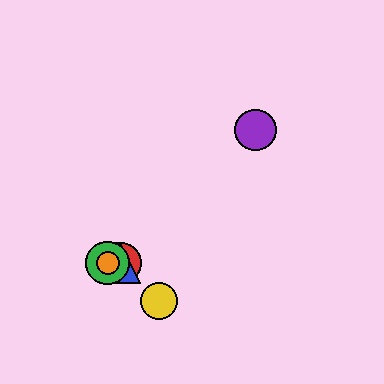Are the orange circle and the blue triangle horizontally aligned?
Yes, both are at y≈263.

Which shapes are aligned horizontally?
The red circle, the blue triangle, the green circle, the orange circle are aligned horizontally.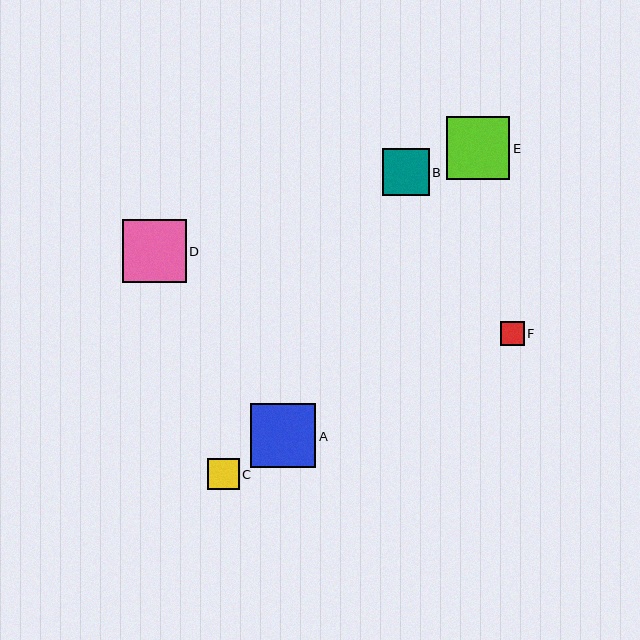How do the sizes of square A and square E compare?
Square A and square E are approximately the same size.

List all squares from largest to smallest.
From largest to smallest: A, D, E, B, C, F.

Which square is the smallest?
Square F is the smallest with a size of approximately 23 pixels.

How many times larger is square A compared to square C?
Square A is approximately 2.0 times the size of square C.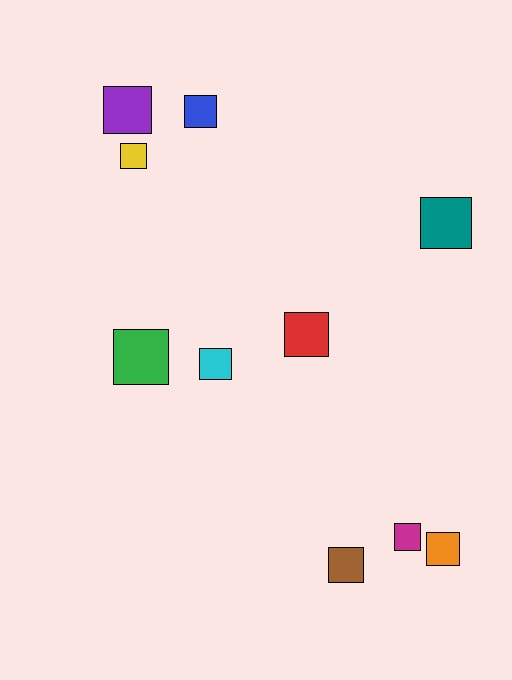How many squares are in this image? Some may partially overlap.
There are 10 squares.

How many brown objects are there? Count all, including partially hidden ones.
There is 1 brown object.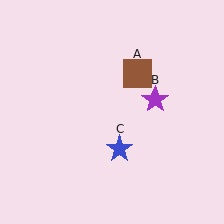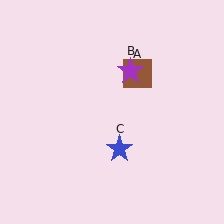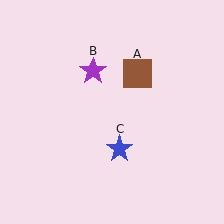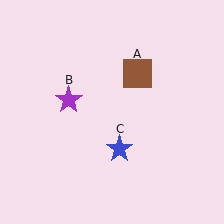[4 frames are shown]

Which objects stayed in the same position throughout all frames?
Brown square (object A) and blue star (object C) remained stationary.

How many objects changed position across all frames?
1 object changed position: purple star (object B).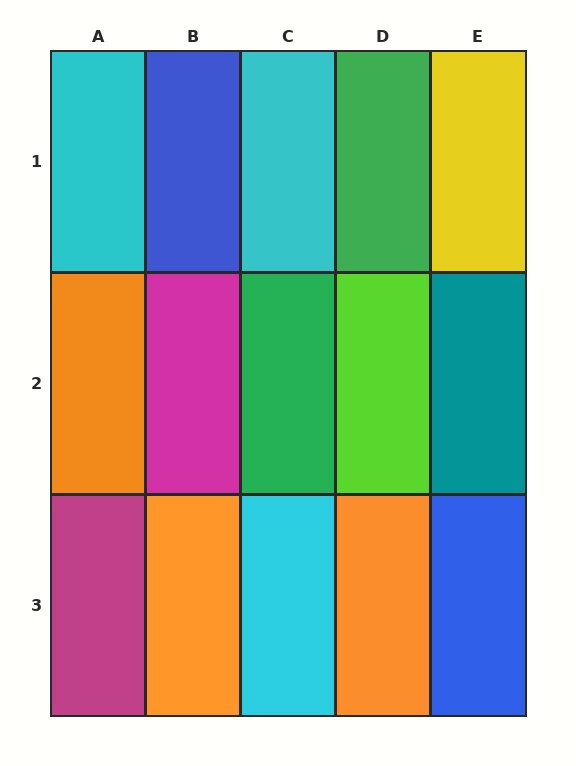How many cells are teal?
1 cell is teal.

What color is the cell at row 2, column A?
Orange.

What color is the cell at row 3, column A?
Magenta.